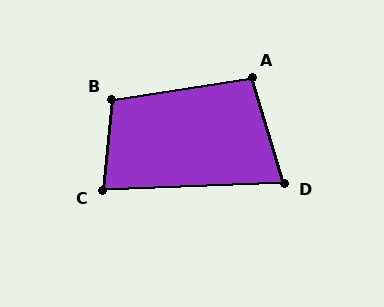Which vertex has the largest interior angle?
B, at approximately 104 degrees.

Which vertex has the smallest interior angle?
D, at approximately 76 degrees.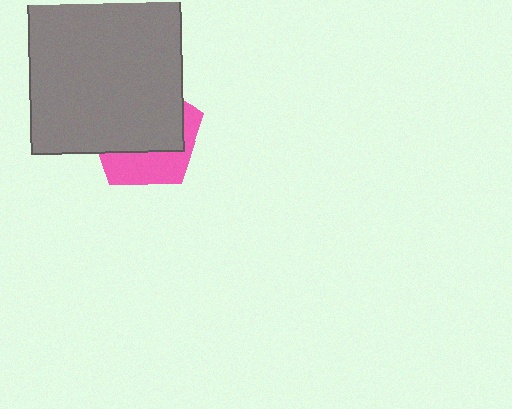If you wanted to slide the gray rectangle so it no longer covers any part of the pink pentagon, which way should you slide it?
Slide it up — that is the most direct way to separate the two shapes.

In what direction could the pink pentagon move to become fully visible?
The pink pentagon could move down. That would shift it out from behind the gray rectangle entirely.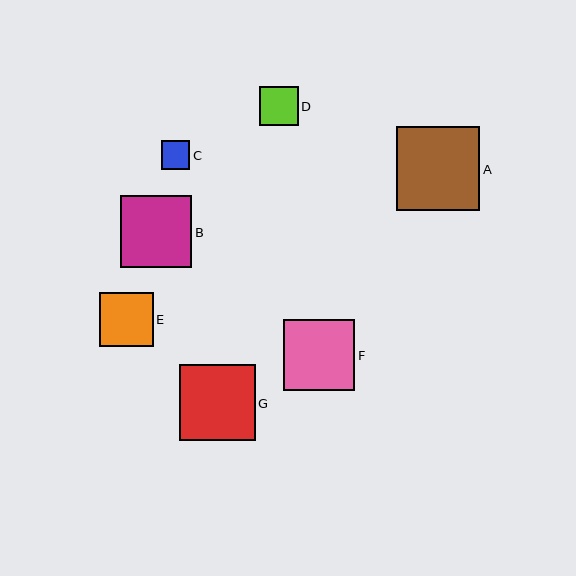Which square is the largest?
Square A is the largest with a size of approximately 83 pixels.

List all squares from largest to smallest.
From largest to smallest: A, G, B, F, E, D, C.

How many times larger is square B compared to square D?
Square B is approximately 1.8 times the size of square D.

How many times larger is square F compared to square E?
Square F is approximately 1.3 times the size of square E.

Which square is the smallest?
Square C is the smallest with a size of approximately 28 pixels.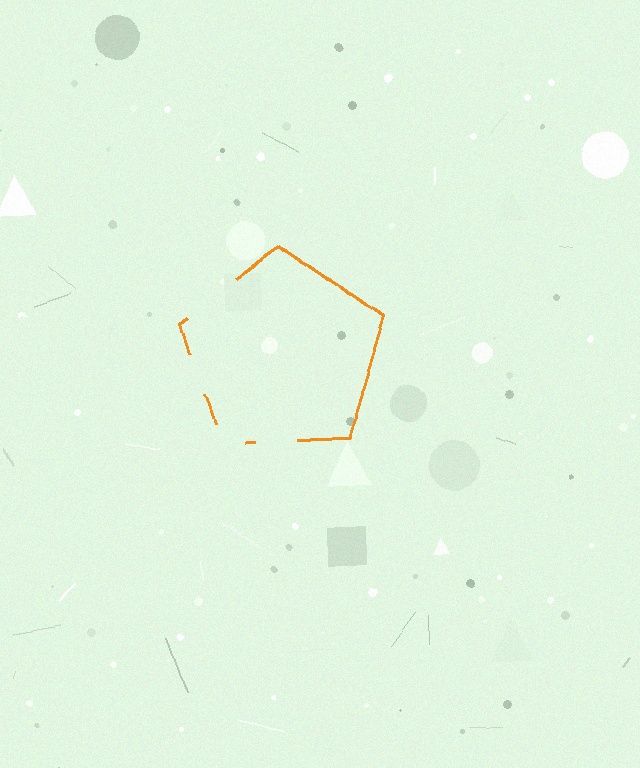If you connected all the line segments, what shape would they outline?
They would outline a pentagon.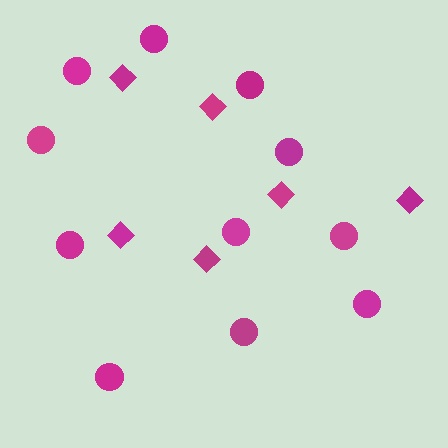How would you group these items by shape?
There are 2 groups: one group of circles (11) and one group of diamonds (6).